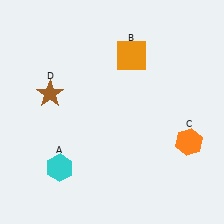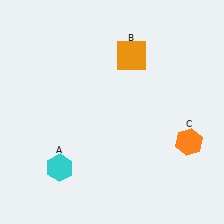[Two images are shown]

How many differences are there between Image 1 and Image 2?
There is 1 difference between the two images.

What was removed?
The brown star (D) was removed in Image 2.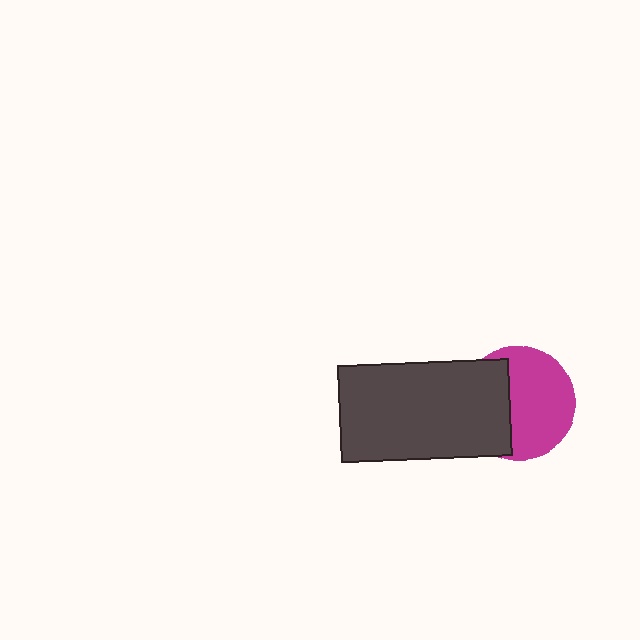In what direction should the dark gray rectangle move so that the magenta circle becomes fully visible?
The dark gray rectangle should move left. That is the shortest direction to clear the overlap and leave the magenta circle fully visible.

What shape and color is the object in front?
The object in front is a dark gray rectangle.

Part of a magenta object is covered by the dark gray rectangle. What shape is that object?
It is a circle.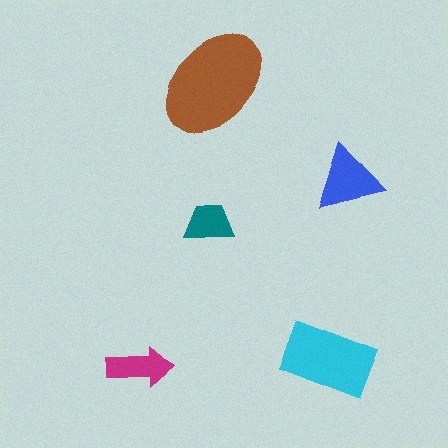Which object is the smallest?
The teal trapezoid.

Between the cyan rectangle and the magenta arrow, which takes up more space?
The cyan rectangle.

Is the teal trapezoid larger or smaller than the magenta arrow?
Smaller.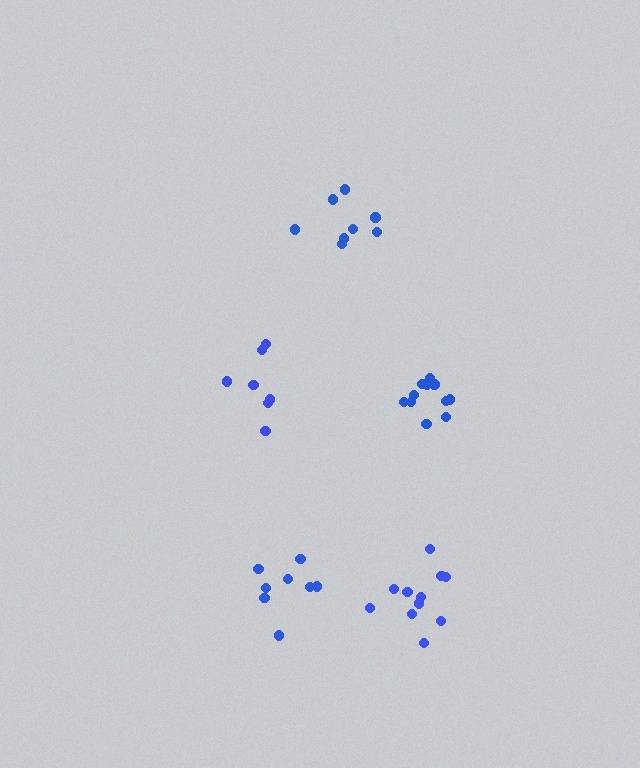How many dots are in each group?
Group 1: 7 dots, Group 2: 11 dots, Group 3: 8 dots, Group 4: 11 dots, Group 5: 8 dots (45 total).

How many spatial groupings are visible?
There are 5 spatial groupings.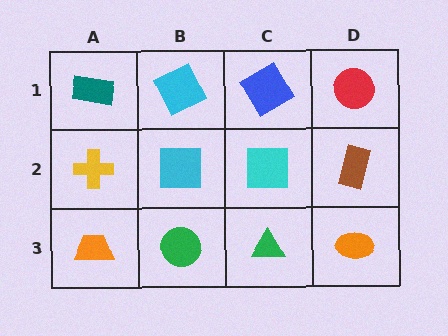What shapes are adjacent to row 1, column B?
A cyan square (row 2, column B), a teal rectangle (row 1, column A), a blue square (row 1, column C).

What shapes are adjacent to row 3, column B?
A cyan square (row 2, column B), an orange trapezoid (row 3, column A), a green triangle (row 3, column C).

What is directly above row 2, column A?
A teal rectangle.